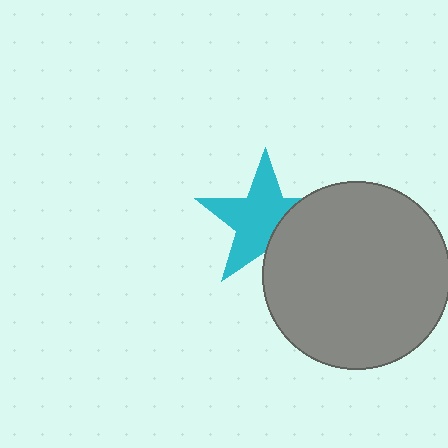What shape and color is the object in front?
The object in front is a gray circle.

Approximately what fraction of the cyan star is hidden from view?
Roughly 32% of the cyan star is hidden behind the gray circle.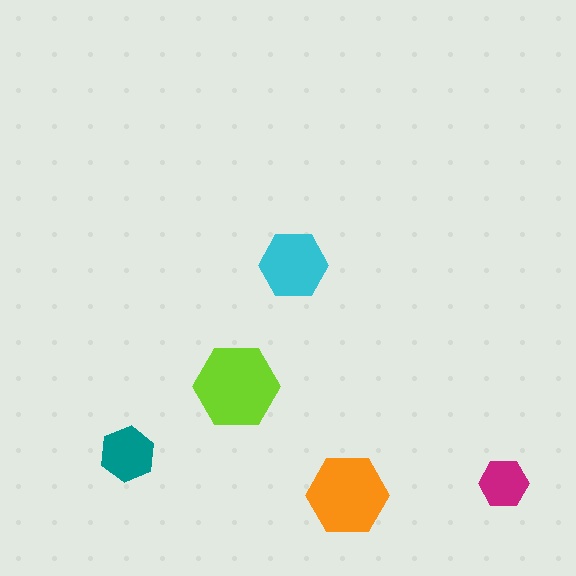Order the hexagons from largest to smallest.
the lime one, the orange one, the cyan one, the teal one, the magenta one.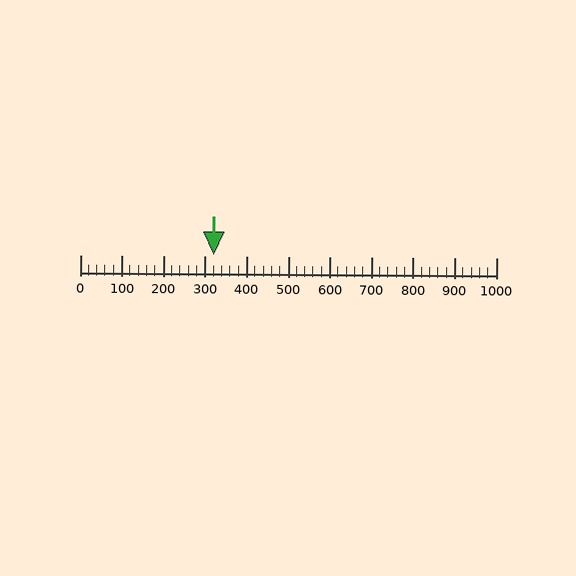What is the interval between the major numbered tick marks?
The major tick marks are spaced 100 units apart.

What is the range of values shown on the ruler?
The ruler shows values from 0 to 1000.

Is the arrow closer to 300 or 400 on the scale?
The arrow is closer to 300.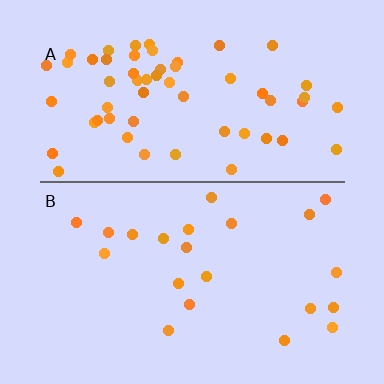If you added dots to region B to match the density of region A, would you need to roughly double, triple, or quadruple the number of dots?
Approximately triple.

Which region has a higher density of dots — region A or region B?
A (the top).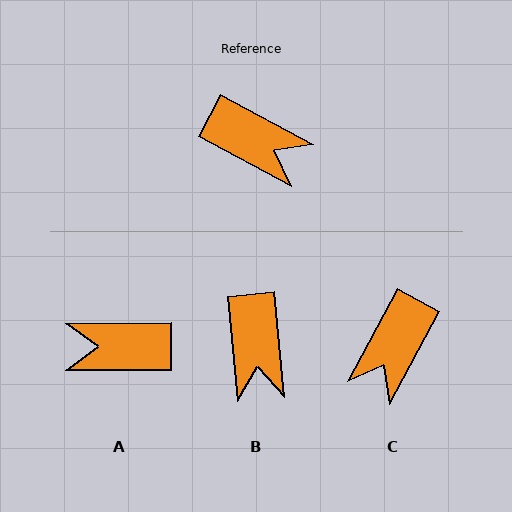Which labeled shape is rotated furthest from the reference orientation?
A, about 151 degrees away.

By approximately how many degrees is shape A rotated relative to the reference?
Approximately 151 degrees clockwise.